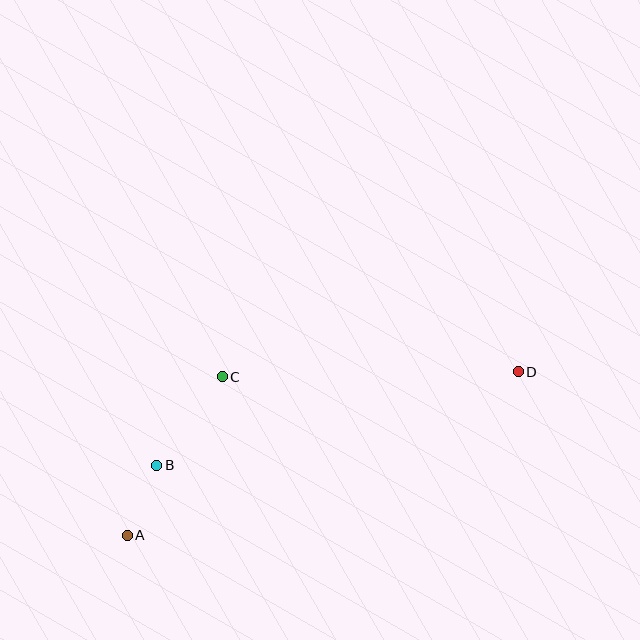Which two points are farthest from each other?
Points A and D are farthest from each other.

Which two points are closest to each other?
Points A and B are closest to each other.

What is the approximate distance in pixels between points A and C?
The distance between A and C is approximately 185 pixels.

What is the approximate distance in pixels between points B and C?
The distance between B and C is approximately 110 pixels.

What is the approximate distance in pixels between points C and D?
The distance between C and D is approximately 296 pixels.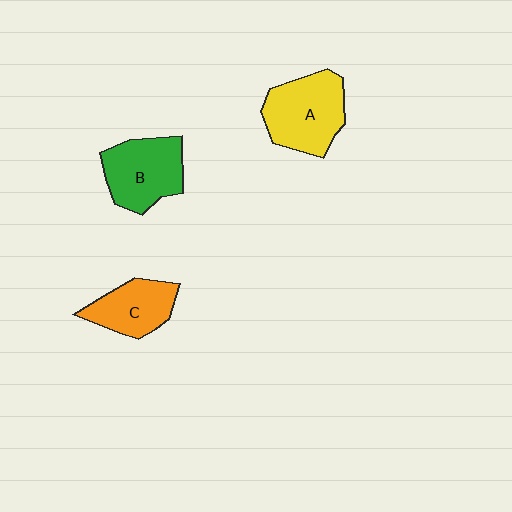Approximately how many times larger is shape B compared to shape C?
Approximately 1.3 times.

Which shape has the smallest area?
Shape C (orange).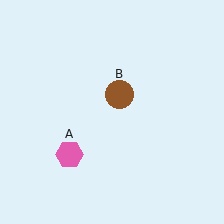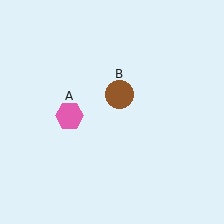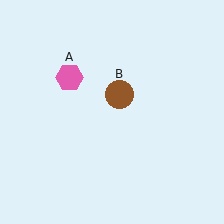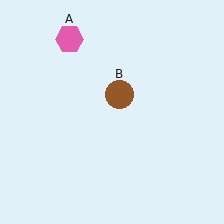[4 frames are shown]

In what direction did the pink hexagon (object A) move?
The pink hexagon (object A) moved up.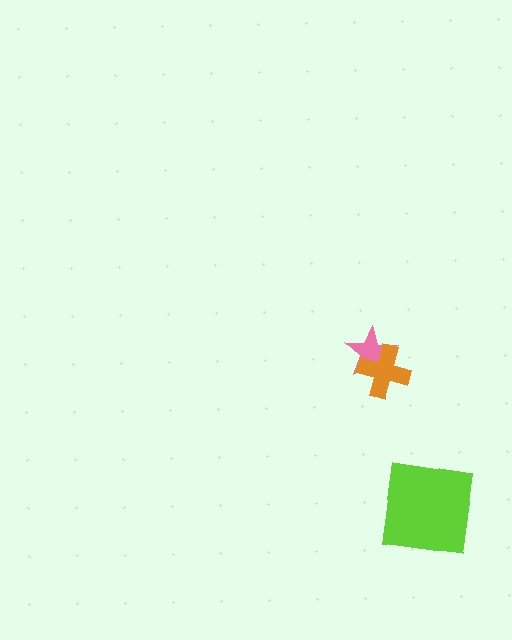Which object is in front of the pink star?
The orange cross is in front of the pink star.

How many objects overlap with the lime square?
0 objects overlap with the lime square.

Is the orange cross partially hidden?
No, no other shape covers it.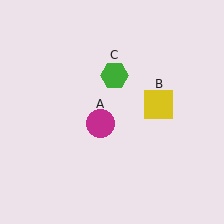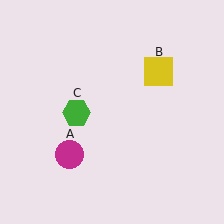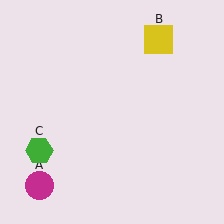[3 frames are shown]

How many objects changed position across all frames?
3 objects changed position: magenta circle (object A), yellow square (object B), green hexagon (object C).